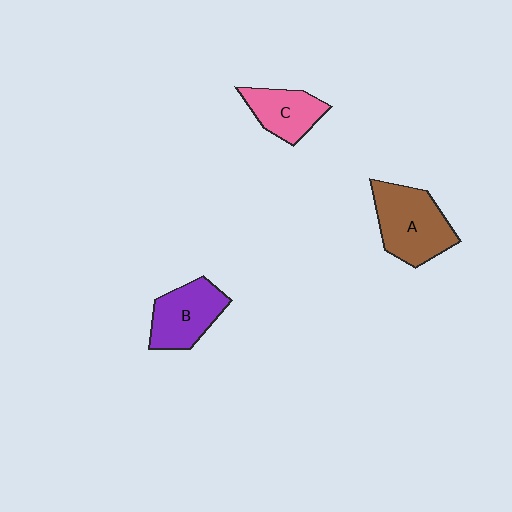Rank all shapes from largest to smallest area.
From largest to smallest: A (brown), B (purple), C (pink).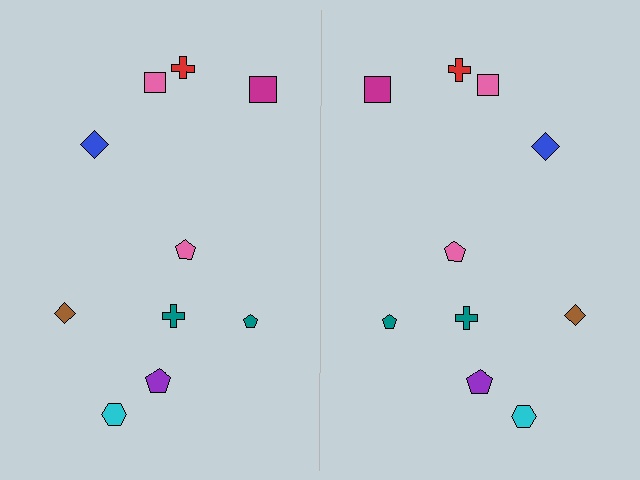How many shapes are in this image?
There are 20 shapes in this image.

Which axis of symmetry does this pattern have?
The pattern has a vertical axis of symmetry running through the center of the image.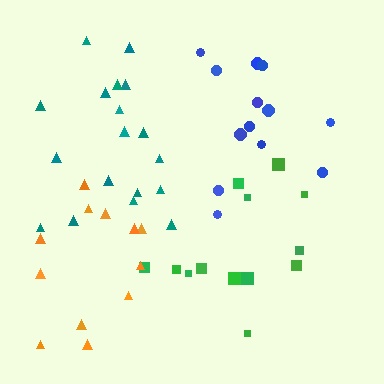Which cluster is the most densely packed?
Blue.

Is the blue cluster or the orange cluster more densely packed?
Blue.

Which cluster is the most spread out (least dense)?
Green.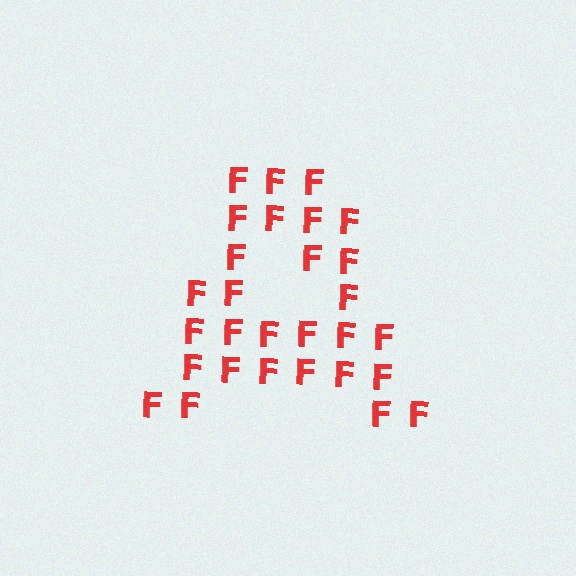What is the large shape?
The large shape is the letter A.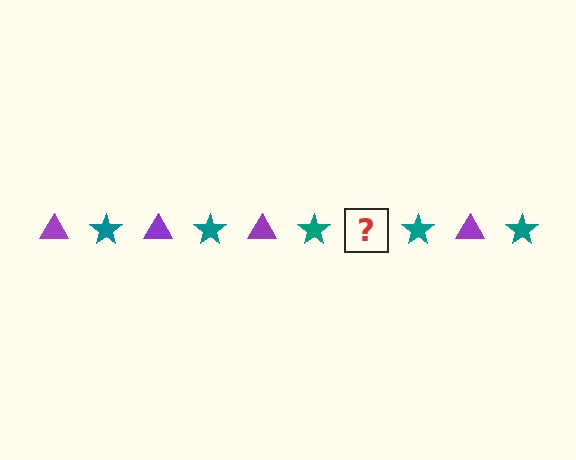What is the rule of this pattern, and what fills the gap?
The rule is that the pattern alternates between purple triangle and teal star. The gap should be filled with a purple triangle.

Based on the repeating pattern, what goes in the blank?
The blank should be a purple triangle.